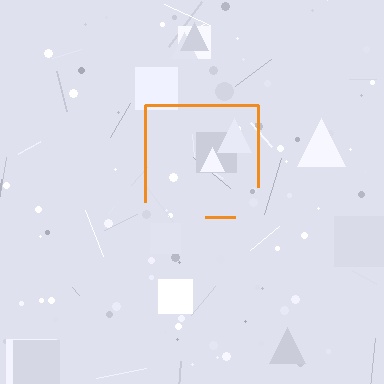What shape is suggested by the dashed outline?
The dashed outline suggests a square.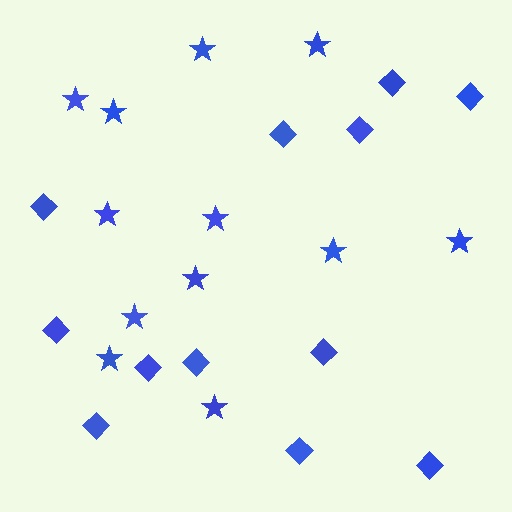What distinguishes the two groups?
There are 2 groups: one group of stars (12) and one group of diamonds (12).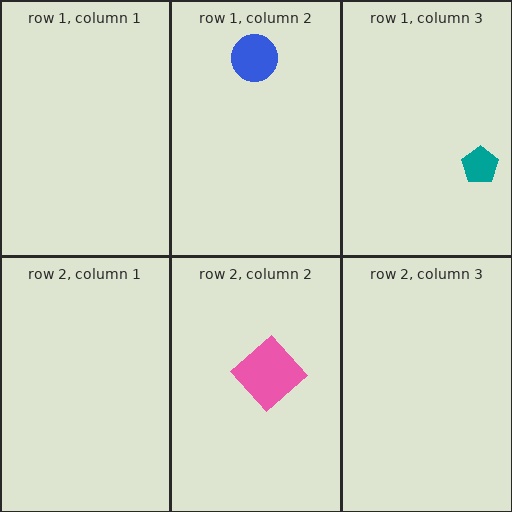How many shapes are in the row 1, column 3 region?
1.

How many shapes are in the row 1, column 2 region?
1.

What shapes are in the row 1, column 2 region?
The blue circle.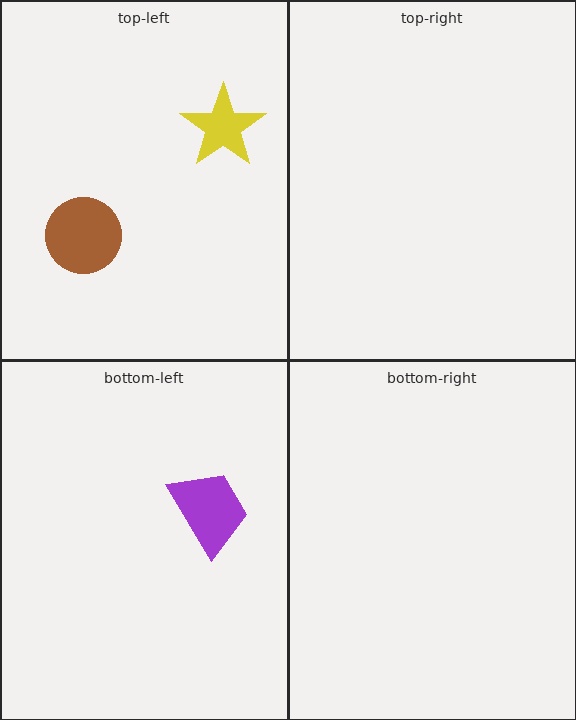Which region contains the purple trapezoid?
The bottom-left region.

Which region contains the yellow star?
The top-left region.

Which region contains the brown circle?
The top-left region.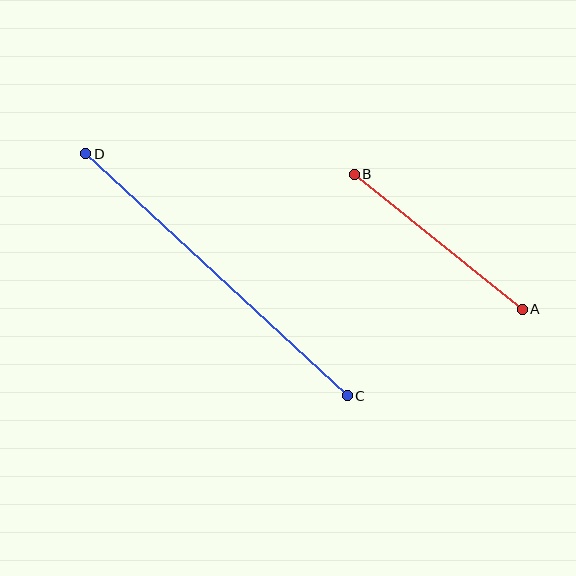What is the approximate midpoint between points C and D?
The midpoint is at approximately (216, 275) pixels.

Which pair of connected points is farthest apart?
Points C and D are farthest apart.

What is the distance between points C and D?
The distance is approximately 356 pixels.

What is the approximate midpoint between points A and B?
The midpoint is at approximately (438, 242) pixels.